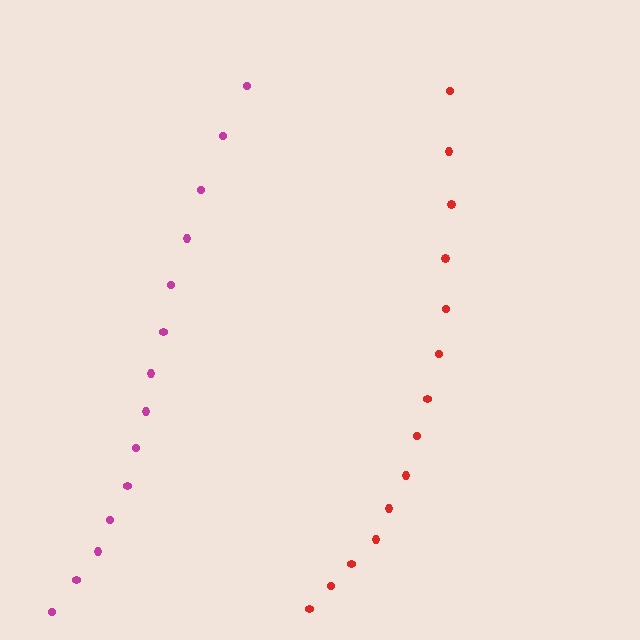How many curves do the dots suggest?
There are 2 distinct paths.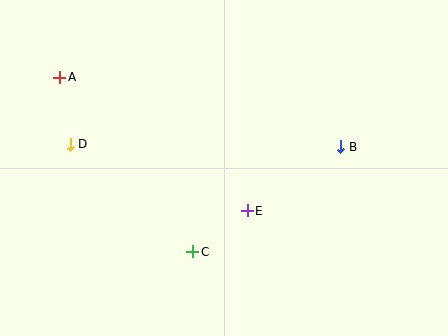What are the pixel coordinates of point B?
Point B is at (341, 147).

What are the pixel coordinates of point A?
Point A is at (60, 77).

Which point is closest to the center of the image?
Point E at (247, 211) is closest to the center.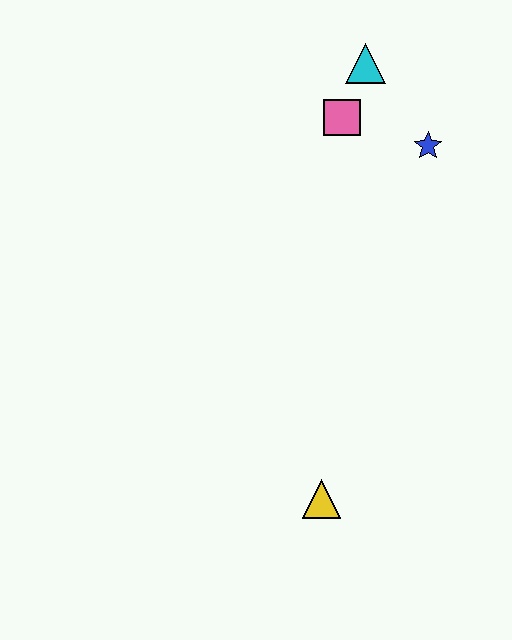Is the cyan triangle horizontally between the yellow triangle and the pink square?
No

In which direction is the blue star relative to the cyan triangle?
The blue star is below the cyan triangle.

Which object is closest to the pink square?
The cyan triangle is closest to the pink square.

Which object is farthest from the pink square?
The yellow triangle is farthest from the pink square.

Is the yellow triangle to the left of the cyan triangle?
Yes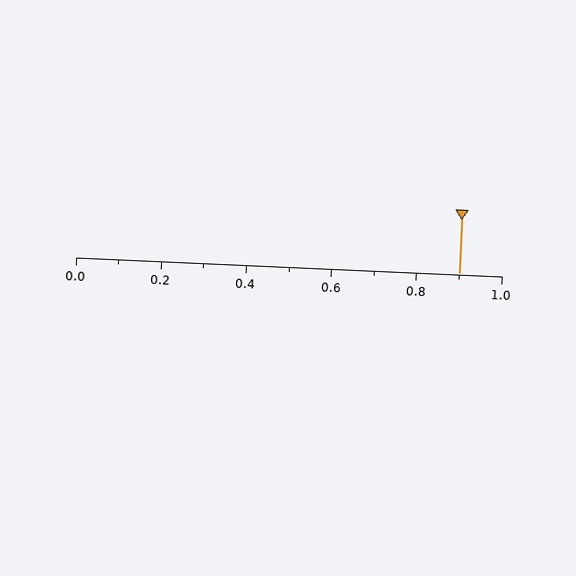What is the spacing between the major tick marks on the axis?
The major ticks are spaced 0.2 apart.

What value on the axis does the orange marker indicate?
The marker indicates approximately 0.9.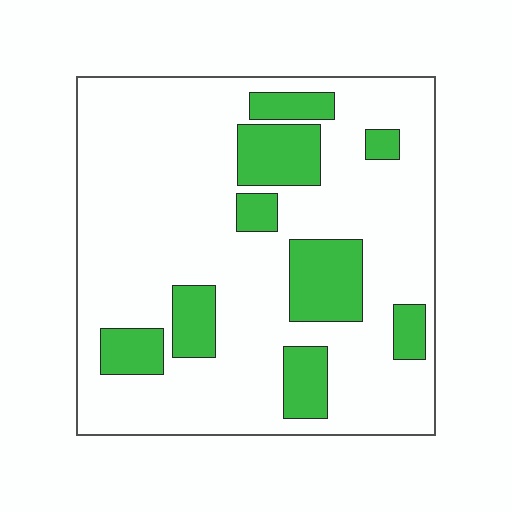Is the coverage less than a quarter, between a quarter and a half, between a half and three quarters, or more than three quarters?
Less than a quarter.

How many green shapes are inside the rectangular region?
9.